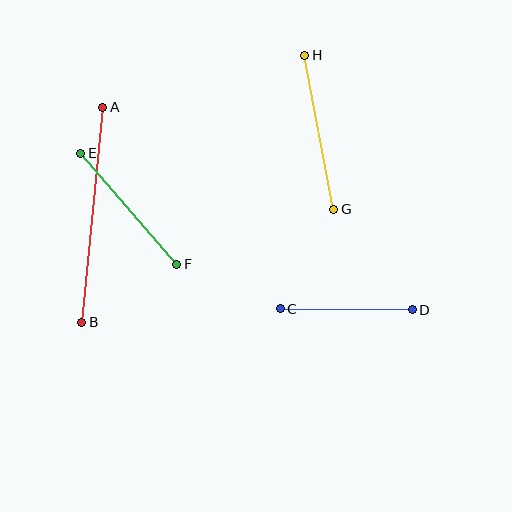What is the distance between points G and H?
The distance is approximately 157 pixels.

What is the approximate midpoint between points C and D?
The midpoint is at approximately (346, 309) pixels.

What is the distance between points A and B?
The distance is approximately 216 pixels.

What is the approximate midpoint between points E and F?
The midpoint is at approximately (129, 209) pixels.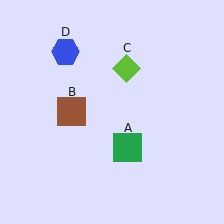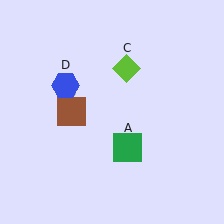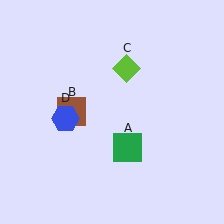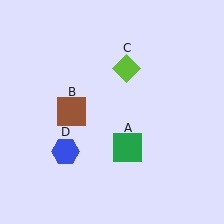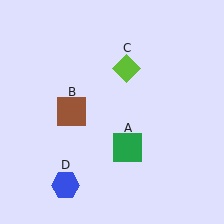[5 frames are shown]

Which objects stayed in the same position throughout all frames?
Green square (object A) and brown square (object B) and lime diamond (object C) remained stationary.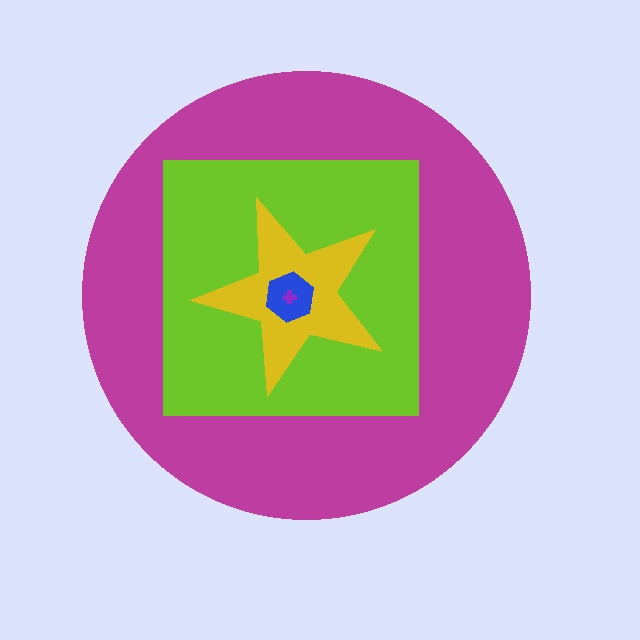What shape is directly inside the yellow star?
The blue hexagon.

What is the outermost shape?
The magenta circle.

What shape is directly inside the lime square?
The yellow star.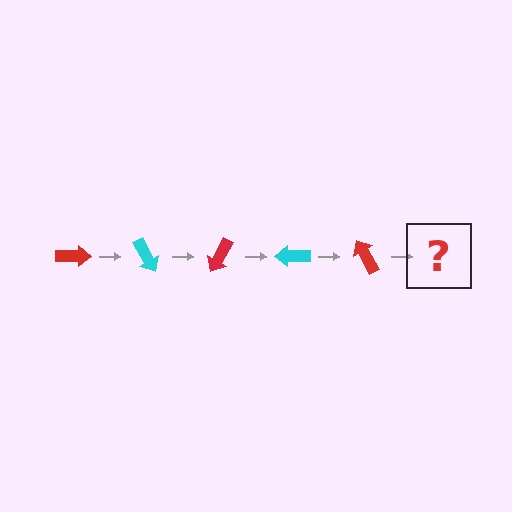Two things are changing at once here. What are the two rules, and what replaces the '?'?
The two rules are that it rotates 60 degrees each step and the color cycles through red and cyan. The '?' should be a cyan arrow, rotated 300 degrees from the start.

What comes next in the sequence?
The next element should be a cyan arrow, rotated 300 degrees from the start.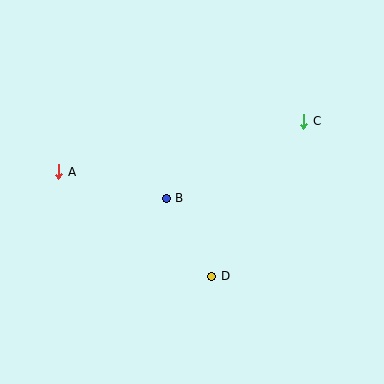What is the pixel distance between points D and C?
The distance between D and C is 180 pixels.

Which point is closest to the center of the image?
Point B at (166, 198) is closest to the center.